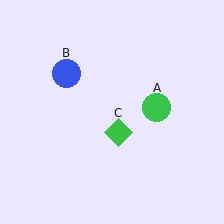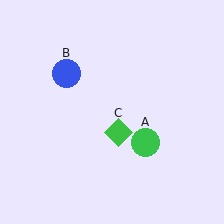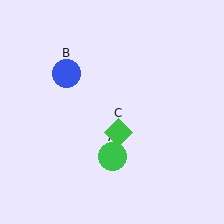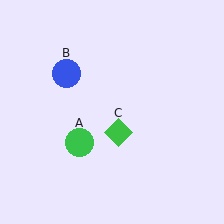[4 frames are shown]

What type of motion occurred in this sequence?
The green circle (object A) rotated clockwise around the center of the scene.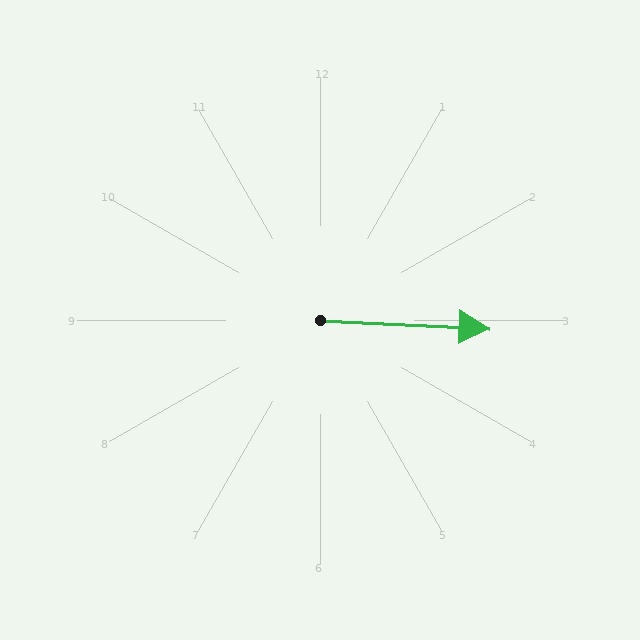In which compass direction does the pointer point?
East.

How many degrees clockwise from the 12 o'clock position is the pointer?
Approximately 93 degrees.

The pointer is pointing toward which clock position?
Roughly 3 o'clock.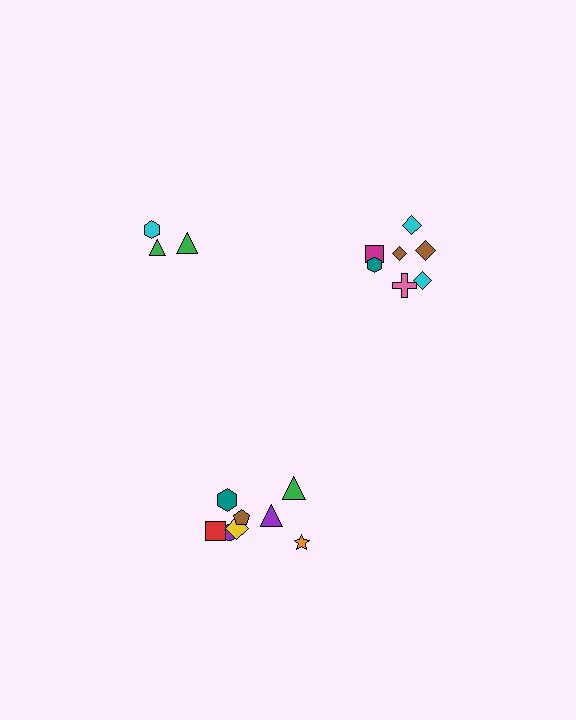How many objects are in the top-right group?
There are 7 objects.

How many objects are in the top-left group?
There are 3 objects.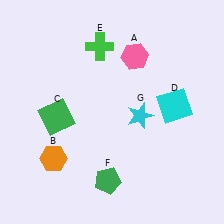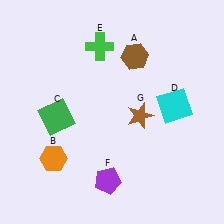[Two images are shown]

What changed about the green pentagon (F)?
In Image 1, F is green. In Image 2, it changed to purple.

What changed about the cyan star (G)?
In Image 1, G is cyan. In Image 2, it changed to brown.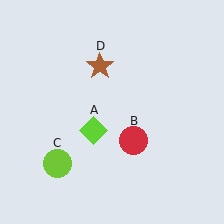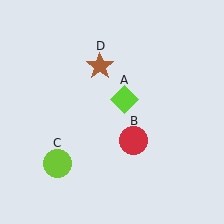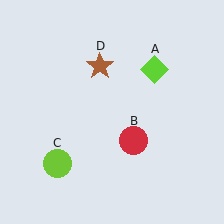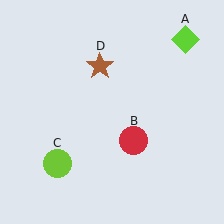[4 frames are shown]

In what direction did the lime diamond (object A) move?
The lime diamond (object A) moved up and to the right.